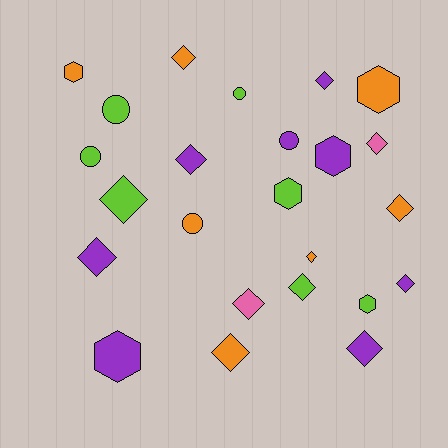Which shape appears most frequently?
Diamond, with 13 objects.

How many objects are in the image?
There are 24 objects.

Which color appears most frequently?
Purple, with 8 objects.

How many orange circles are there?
There is 1 orange circle.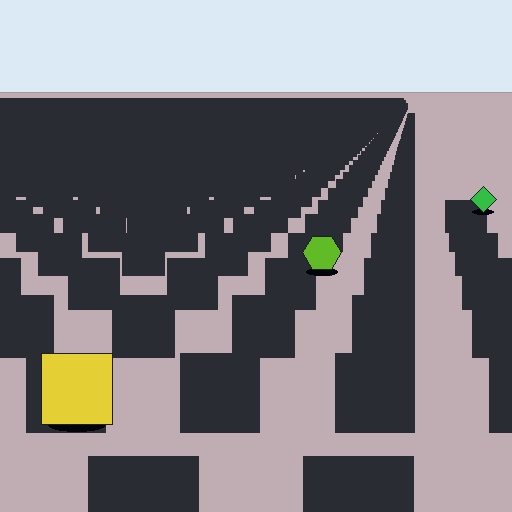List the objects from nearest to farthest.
From nearest to farthest: the yellow square, the lime hexagon, the green diamond.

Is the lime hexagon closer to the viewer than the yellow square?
No. The yellow square is closer — you can tell from the texture gradient: the ground texture is coarser near it.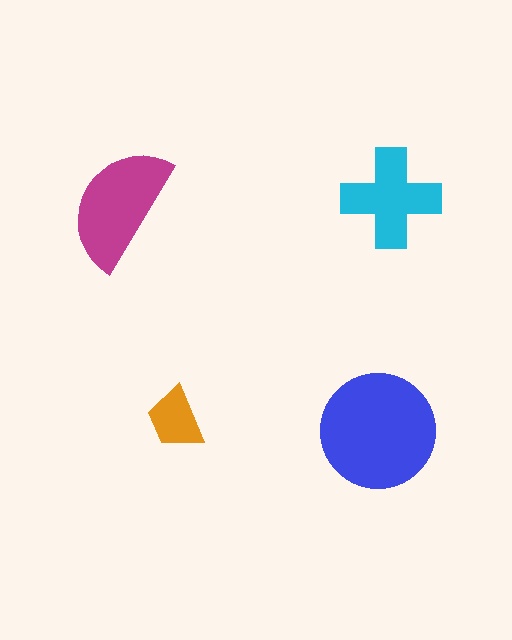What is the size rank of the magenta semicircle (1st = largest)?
2nd.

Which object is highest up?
The cyan cross is topmost.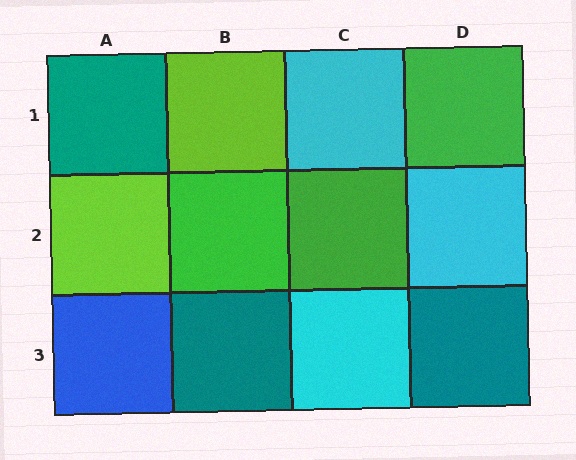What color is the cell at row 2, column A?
Lime.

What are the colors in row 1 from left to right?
Teal, lime, cyan, green.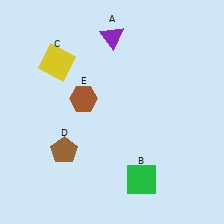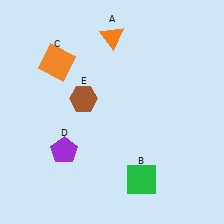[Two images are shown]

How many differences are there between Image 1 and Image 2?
There are 3 differences between the two images.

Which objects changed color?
A changed from purple to orange. C changed from yellow to orange. D changed from brown to purple.